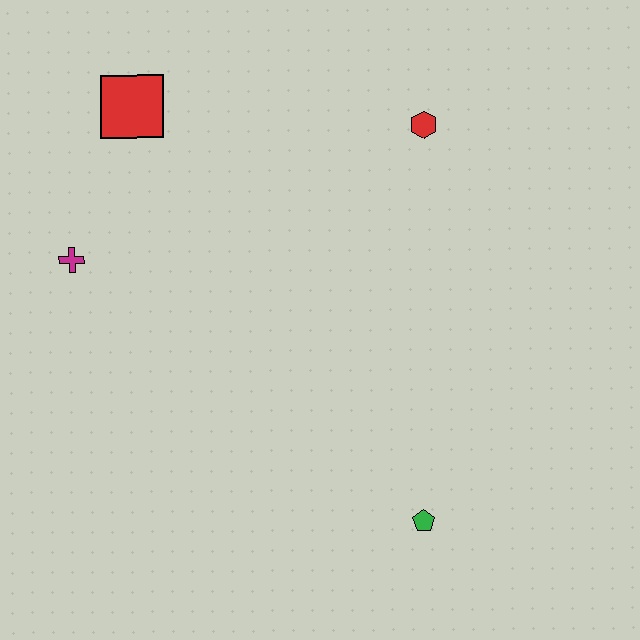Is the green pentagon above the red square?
No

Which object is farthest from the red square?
The green pentagon is farthest from the red square.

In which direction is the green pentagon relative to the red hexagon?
The green pentagon is below the red hexagon.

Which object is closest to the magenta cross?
The red square is closest to the magenta cross.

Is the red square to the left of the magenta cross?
No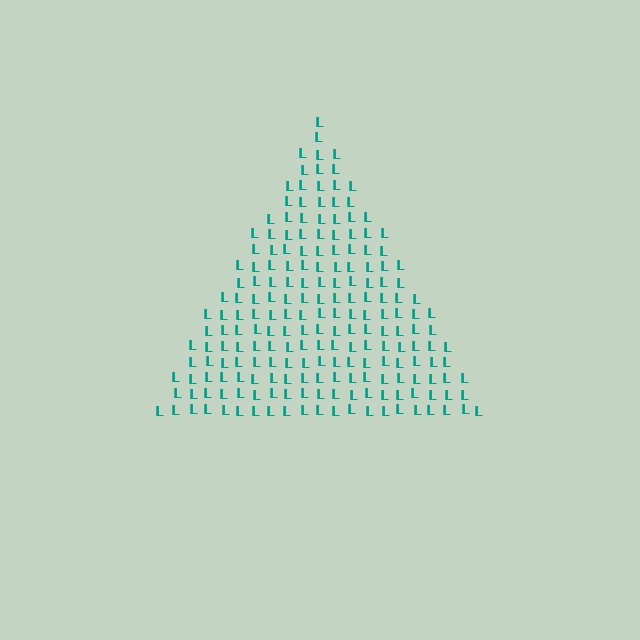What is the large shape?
The large shape is a triangle.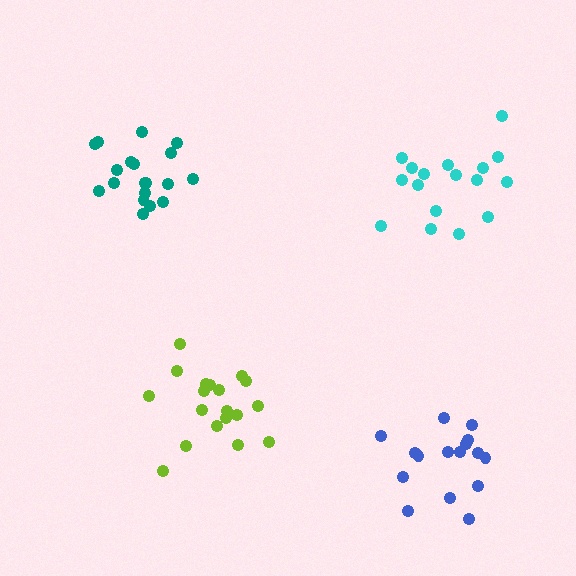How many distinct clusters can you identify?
There are 4 distinct clusters.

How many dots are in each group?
Group 1: 19 dots, Group 2: 17 dots, Group 3: 16 dots, Group 4: 19 dots (71 total).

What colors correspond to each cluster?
The clusters are colored: teal, cyan, blue, lime.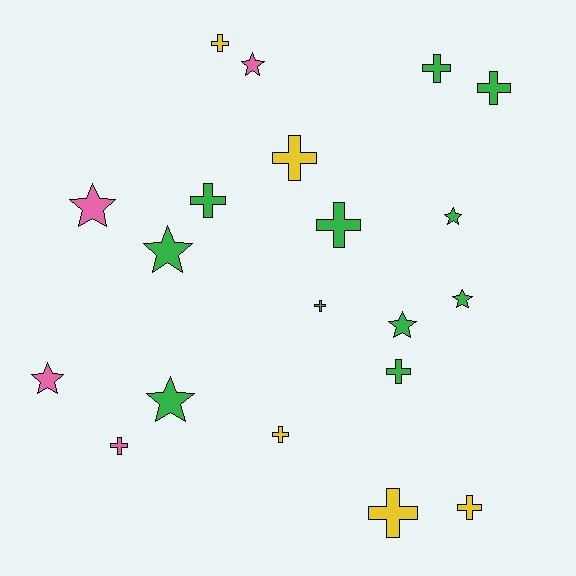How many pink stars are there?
There are 3 pink stars.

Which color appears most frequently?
Green, with 11 objects.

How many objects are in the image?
There are 20 objects.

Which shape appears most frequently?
Cross, with 12 objects.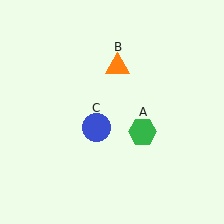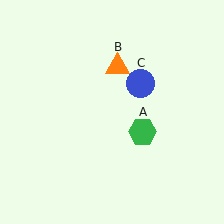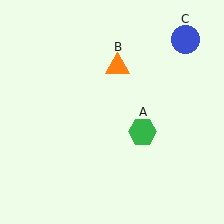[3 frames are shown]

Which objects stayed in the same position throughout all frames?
Green hexagon (object A) and orange triangle (object B) remained stationary.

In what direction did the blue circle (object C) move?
The blue circle (object C) moved up and to the right.